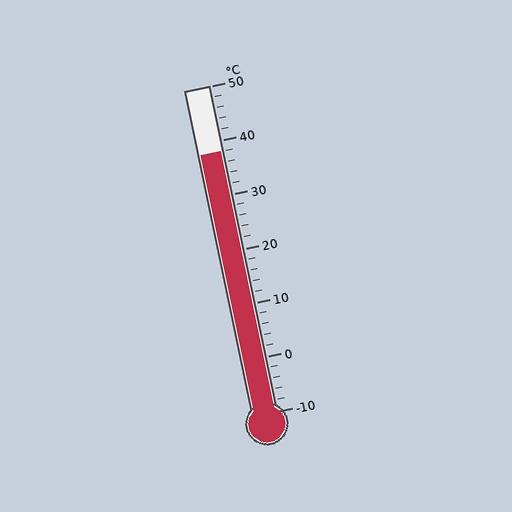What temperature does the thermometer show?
The thermometer shows approximately 38°C.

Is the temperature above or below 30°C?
The temperature is above 30°C.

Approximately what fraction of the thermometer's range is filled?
The thermometer is filled to approximately 80% of its range.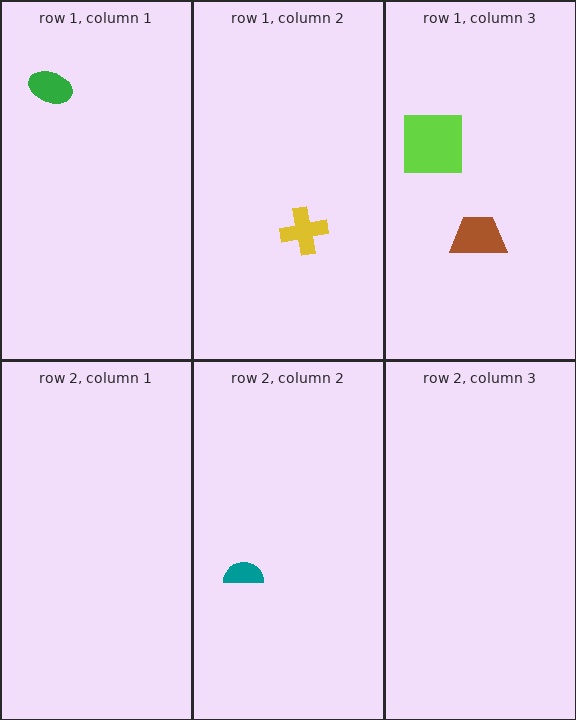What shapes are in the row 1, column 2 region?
The yellow cross.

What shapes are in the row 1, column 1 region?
The green ellipse.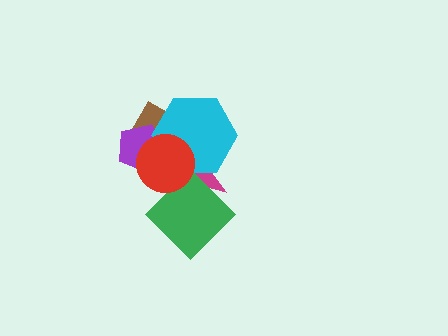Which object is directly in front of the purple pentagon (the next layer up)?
The magenta star is directly in front of the purple pentagon.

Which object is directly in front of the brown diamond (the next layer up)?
The purple pentagon is directly in front of the brown diamond.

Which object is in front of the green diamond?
The red circle is in front of the green diamond.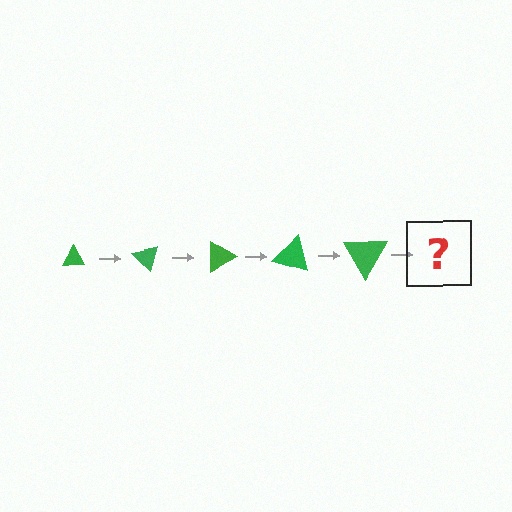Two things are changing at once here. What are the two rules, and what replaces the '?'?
The two rules are that the triangle grows larger each step and it rotates 45 degrees each step. The '?' should be a triangle, larger than the previous one and rotated 225 degrees from the start.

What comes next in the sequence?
The next element should be a triangle, larger than the previous one and rotated 225 degrees from the start.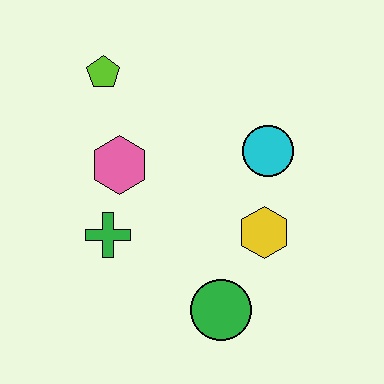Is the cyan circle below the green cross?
No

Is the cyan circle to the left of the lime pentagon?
No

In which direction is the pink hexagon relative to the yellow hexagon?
The pink hexagon is to the left of the yellow hexagon.